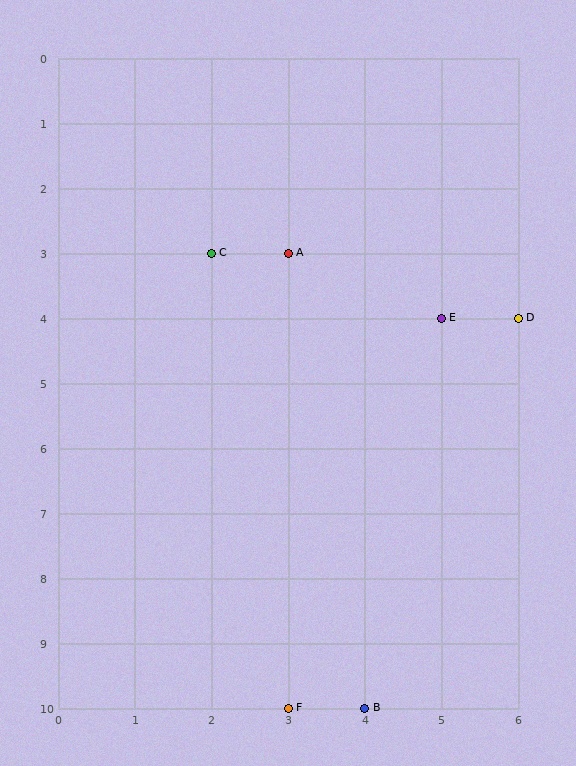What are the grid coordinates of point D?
Point D is at grid coordinates (6, 4).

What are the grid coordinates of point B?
Point B is at grid coordinates (4, 10).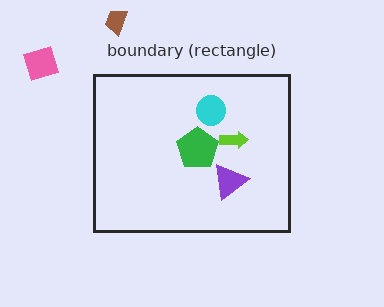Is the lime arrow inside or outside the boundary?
Inside.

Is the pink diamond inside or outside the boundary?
Outside.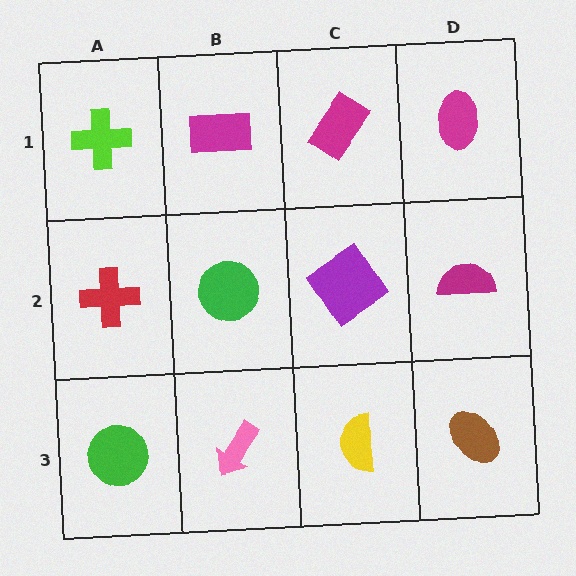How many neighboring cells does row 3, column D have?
2.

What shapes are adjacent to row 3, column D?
A magenta semicircle (row 2, column D), a yellow semicircle (row 3, column C).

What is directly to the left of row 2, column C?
A green circle.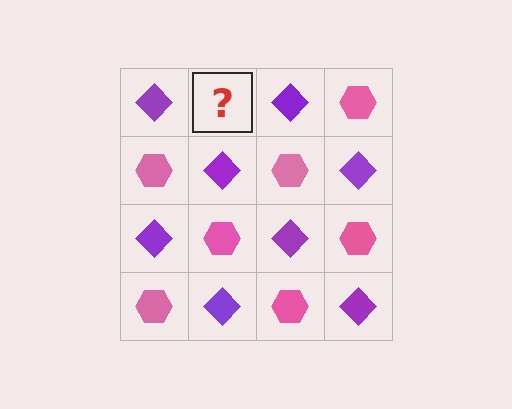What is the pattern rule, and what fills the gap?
The rule is that it alternates purple diamond and pink hexagon in a checkerboard pattern. The gap should be filled with a pink hexagon.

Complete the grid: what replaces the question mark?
The question mark should be replaced with a pink hexagon.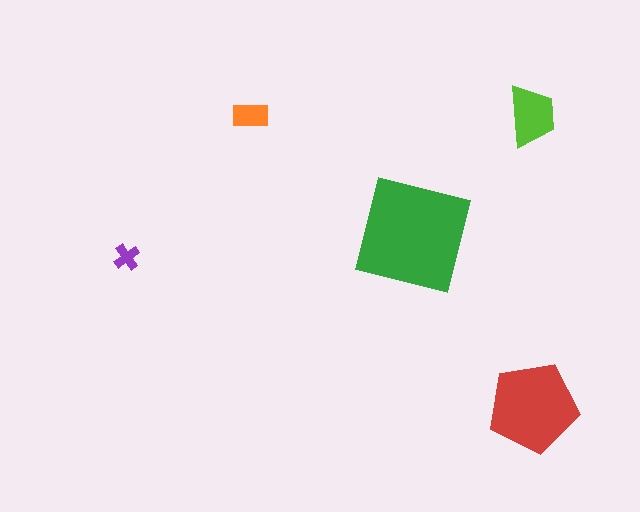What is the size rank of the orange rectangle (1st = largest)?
4th.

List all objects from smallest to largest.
The purple cross, the orange rectangle, the lime trapezoid, the red pentagon, the green square.